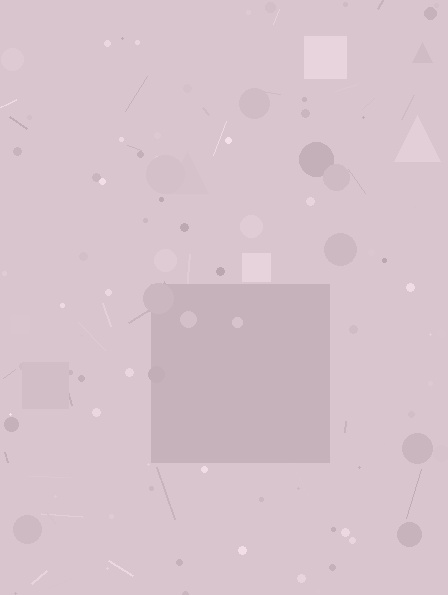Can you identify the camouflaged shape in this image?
The camouflaged shape is a square.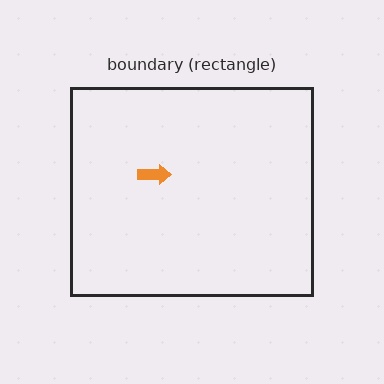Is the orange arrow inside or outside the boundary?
Inside.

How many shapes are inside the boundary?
1 inside, 0 outside.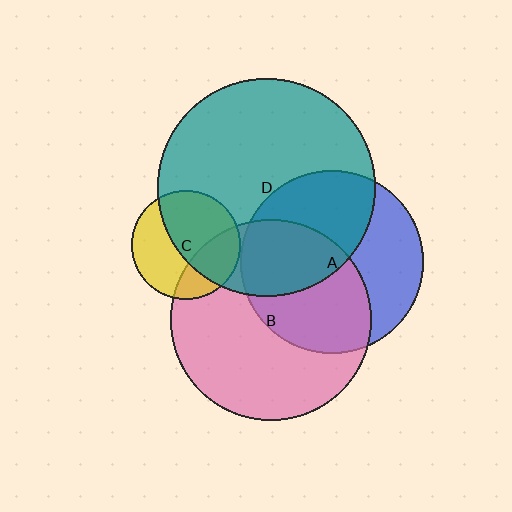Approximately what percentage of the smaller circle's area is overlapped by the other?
Approximately 50%.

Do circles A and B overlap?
Yes.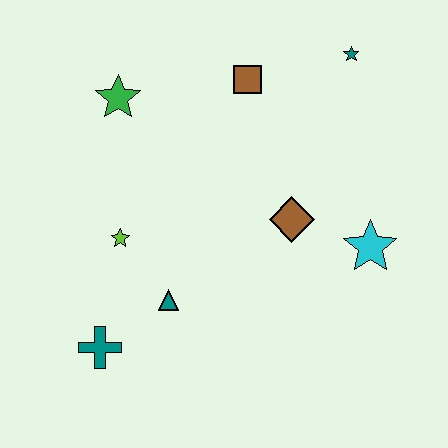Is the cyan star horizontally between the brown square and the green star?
No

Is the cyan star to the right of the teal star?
Yes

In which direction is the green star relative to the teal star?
The green star is to the left of the teal star.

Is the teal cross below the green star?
Yes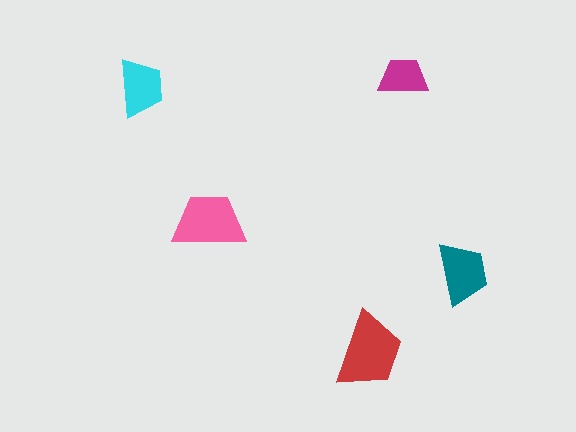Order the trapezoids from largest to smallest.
the red one, the pink one, the teal one, the cyan one, the magenta one.